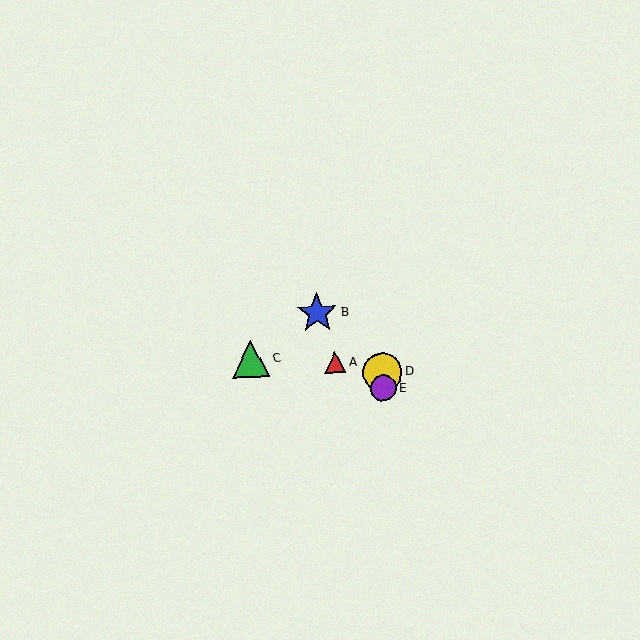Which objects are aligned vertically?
Objects D, E are aligned vertically.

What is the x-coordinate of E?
Object E is at x≈383.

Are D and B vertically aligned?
No, D is at x≈382 and B is at x≈317.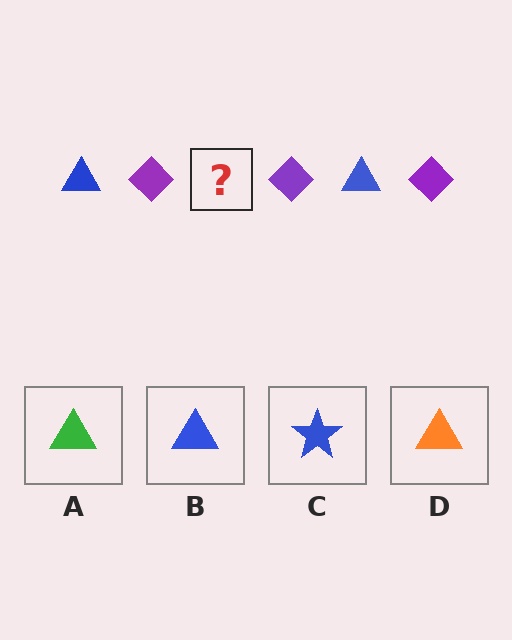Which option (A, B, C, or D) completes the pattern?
B.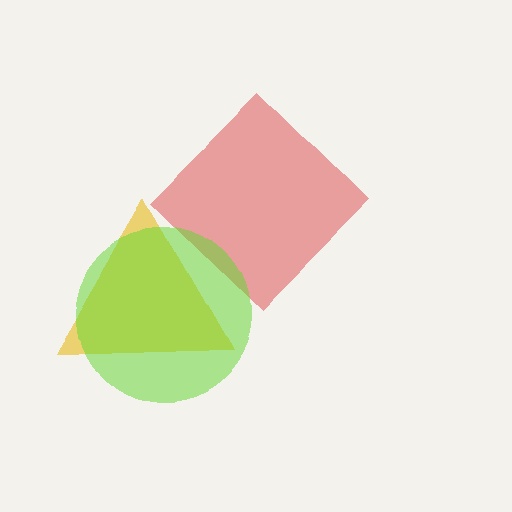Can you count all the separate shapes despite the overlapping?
Yes, there are 3 separate shapes.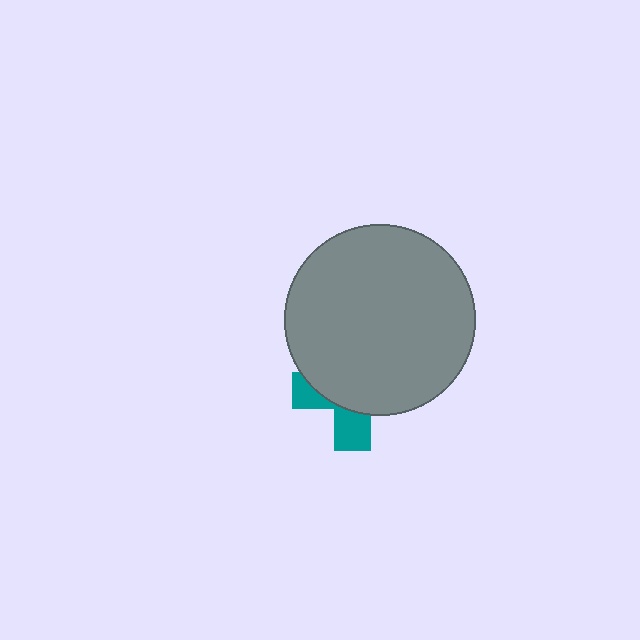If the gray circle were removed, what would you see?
You would see the complete teal cross.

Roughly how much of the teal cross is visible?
A small part of it is visible (roughly 32%).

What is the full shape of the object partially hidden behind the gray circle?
The partially hidden object is a teal cross.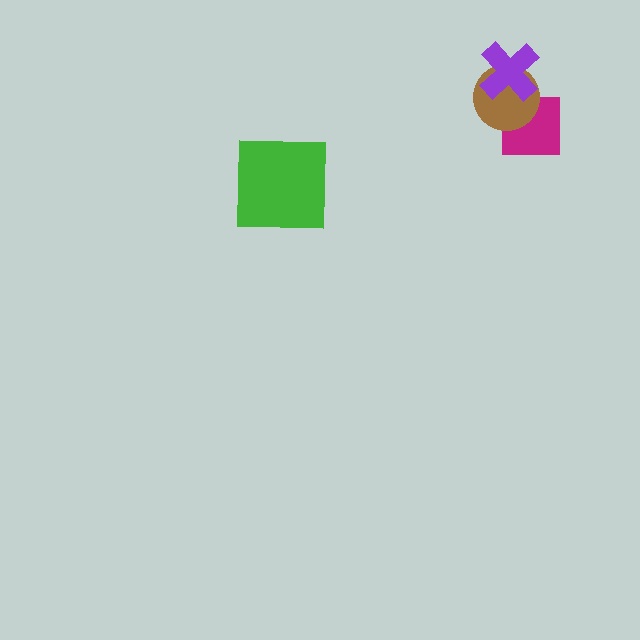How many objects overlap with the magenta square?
1 object overlaps with the magenta square.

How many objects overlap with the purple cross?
1 object overlaps with the purple cross.